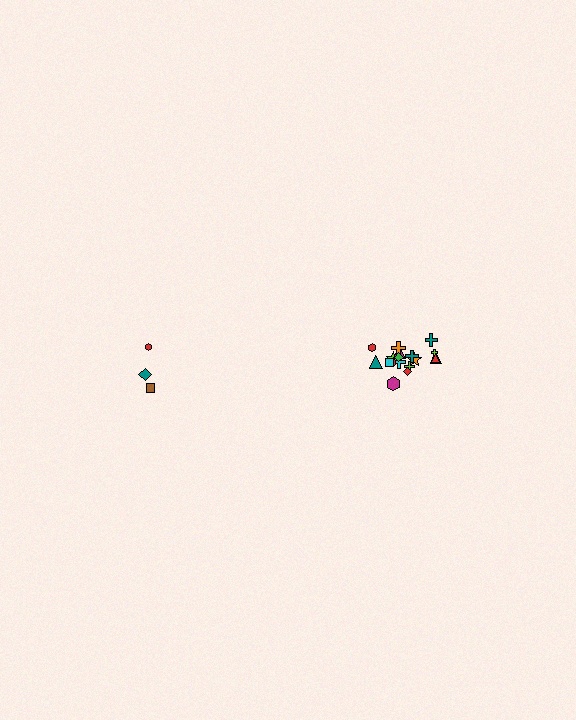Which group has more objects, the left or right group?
The right group.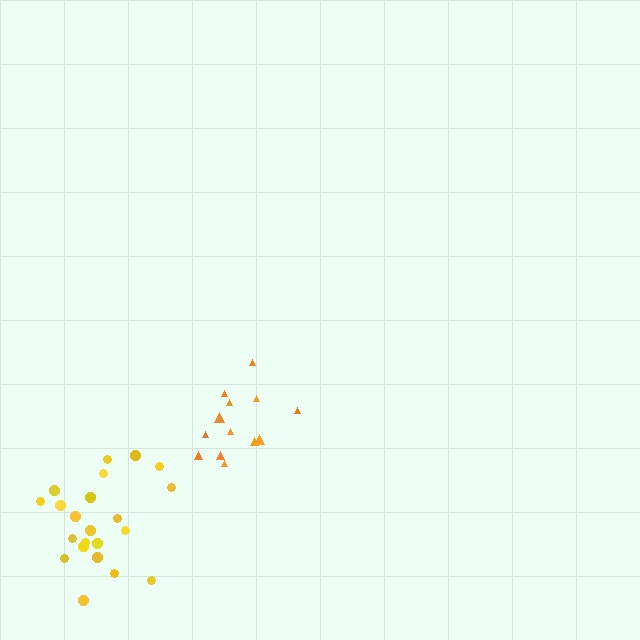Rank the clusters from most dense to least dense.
orange, yellow.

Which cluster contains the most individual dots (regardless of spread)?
Yellow (22).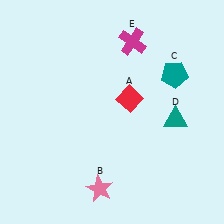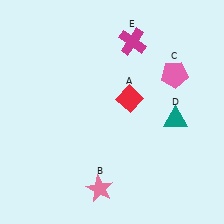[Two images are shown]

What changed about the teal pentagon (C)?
In Image 1, C is teal. In Image 2, it changed to pink.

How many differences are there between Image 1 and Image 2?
There is 1 difference between the two images.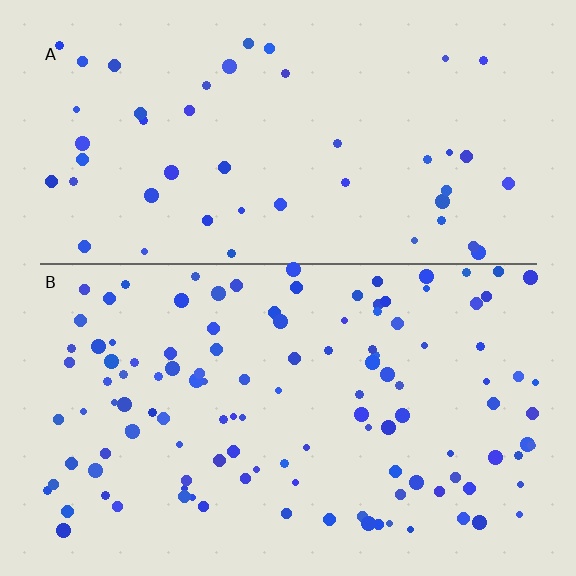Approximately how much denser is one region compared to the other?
Approximately 2.5× — region B over region A.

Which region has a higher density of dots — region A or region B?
B (the bottom).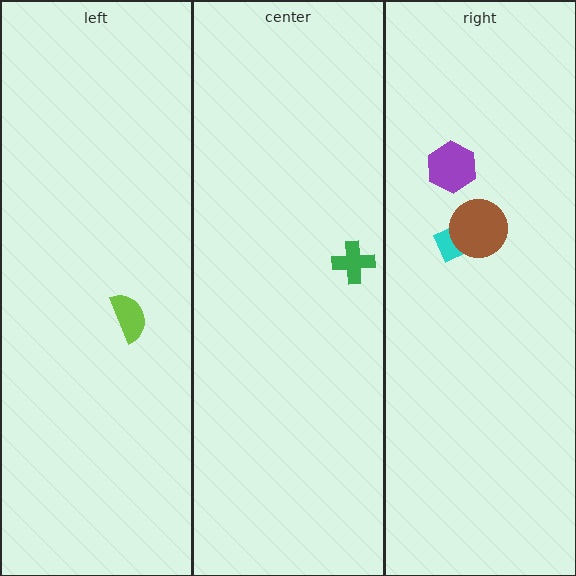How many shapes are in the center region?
1.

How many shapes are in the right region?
3.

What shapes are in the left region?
The lime semicircle.